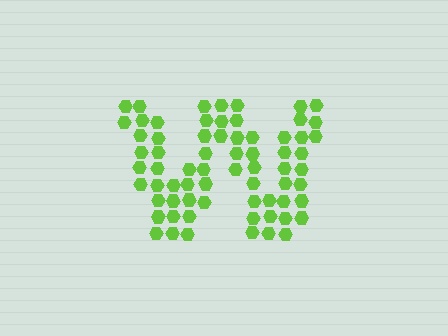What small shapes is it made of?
It is made of small hexagons.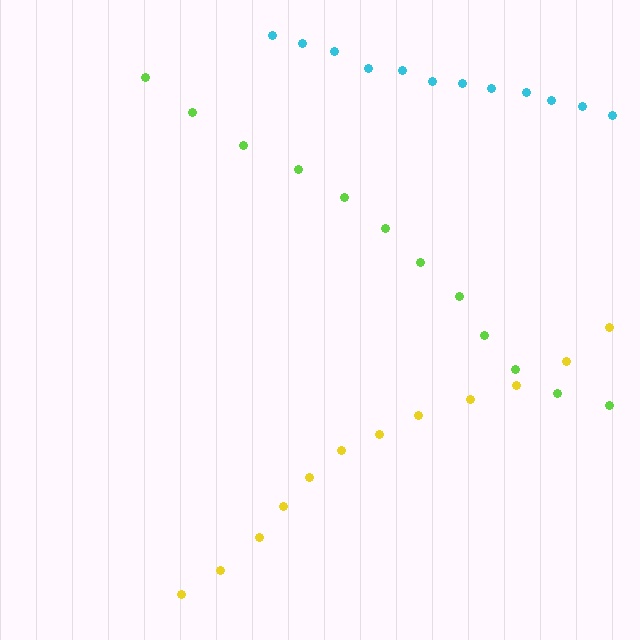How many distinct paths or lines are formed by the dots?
There are 3 distinct paths.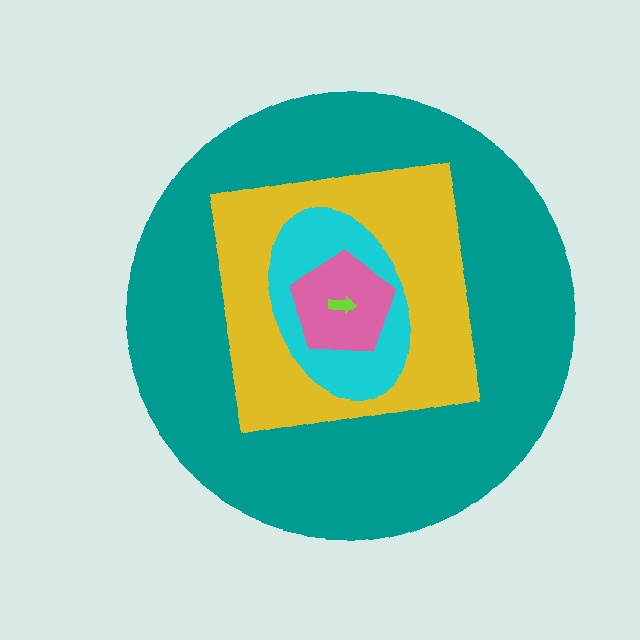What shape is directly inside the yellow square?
The cyan ellipse.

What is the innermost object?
The lime arrow.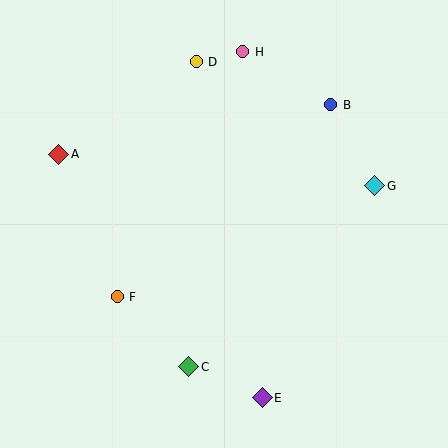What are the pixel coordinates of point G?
Point G is at (375, 186).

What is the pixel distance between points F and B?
The distance between F and B is 287 pixels.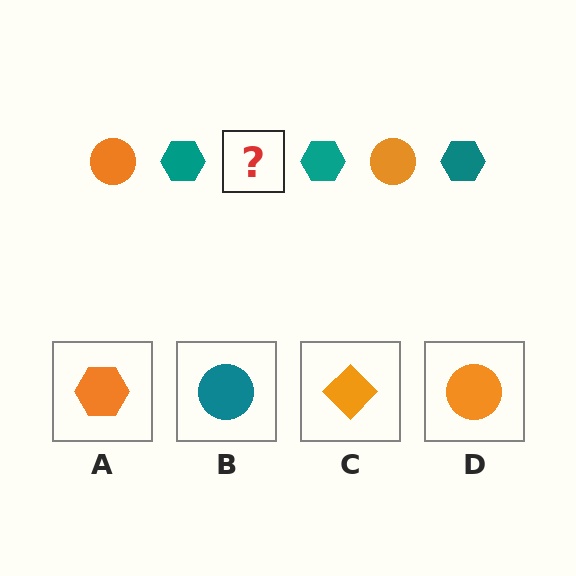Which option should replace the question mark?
Option D.